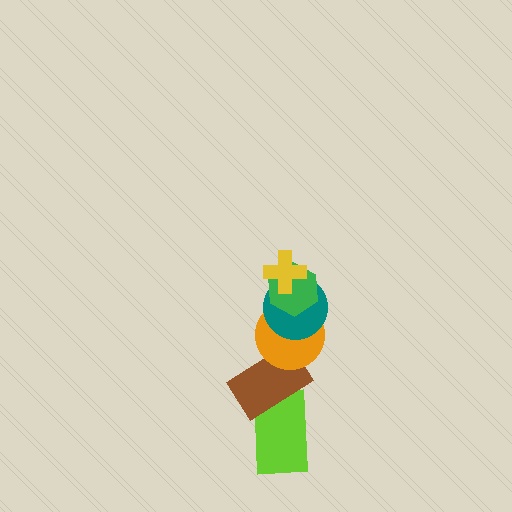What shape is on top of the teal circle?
The green hexagon is on top of the teal circle.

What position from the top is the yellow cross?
The yellow cross is 1st from the top.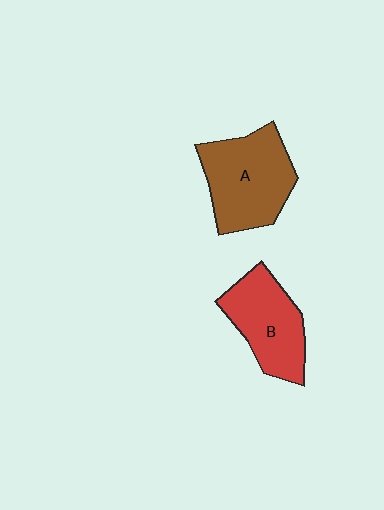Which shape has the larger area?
Shape A (brown).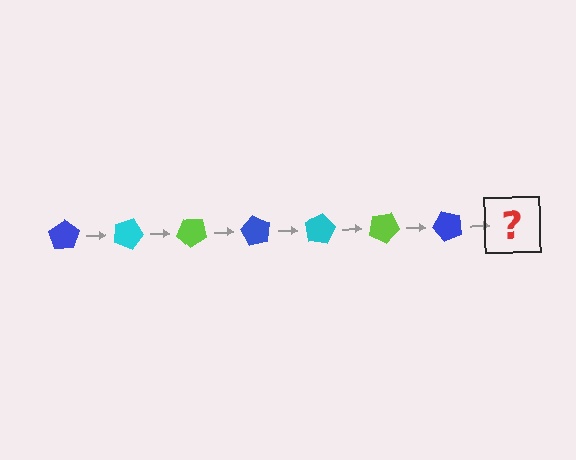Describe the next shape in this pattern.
It should be a cyan pentagon, rotated 140 degrees from the start.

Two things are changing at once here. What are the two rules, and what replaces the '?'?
The two rules are that it rotates 20 degrees each step and the color cycles through blue, cyan, and lime. The '?' should be a cyan pentagon, rotated 140 degrees from the start.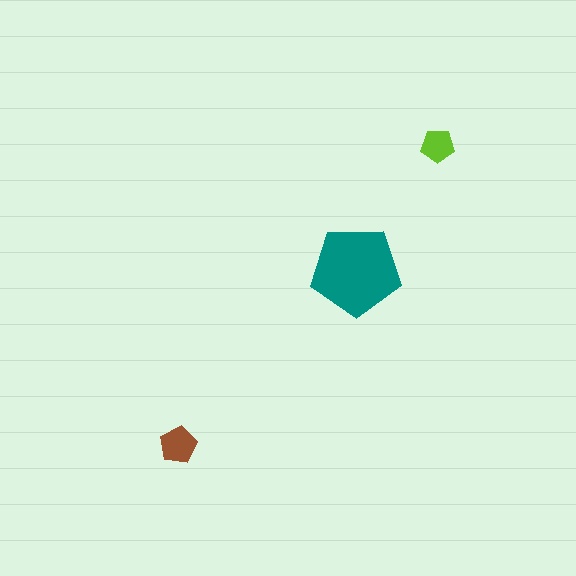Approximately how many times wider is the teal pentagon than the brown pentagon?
About 2.5 times wider.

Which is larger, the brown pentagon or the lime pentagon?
The brown one.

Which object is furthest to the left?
The brown pentagon is leftmost.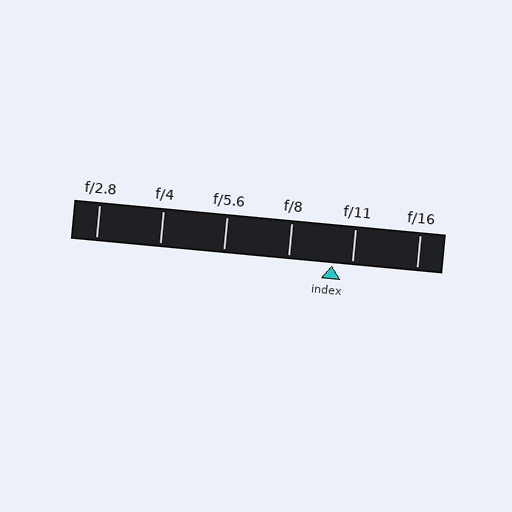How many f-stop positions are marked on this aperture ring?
There are 6 f-stop positions marked.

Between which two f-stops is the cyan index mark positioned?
The index mark is between f/8 and f/11.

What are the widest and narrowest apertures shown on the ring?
The widest aperture shown is f/2.8 and the narrowest is f/16.